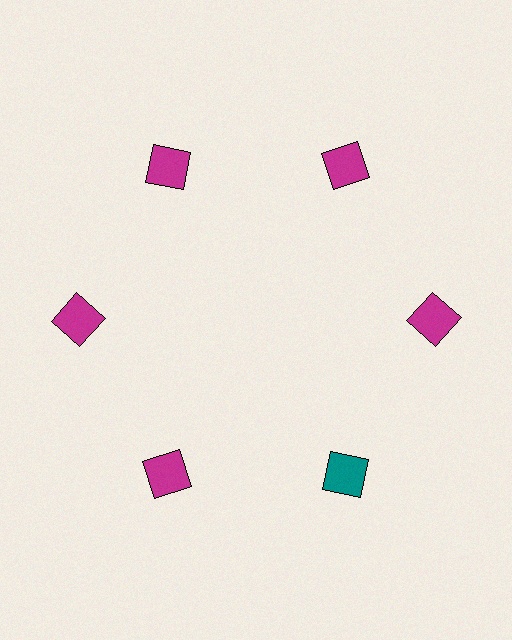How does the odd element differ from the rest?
It has a different color: teal instead of magenta.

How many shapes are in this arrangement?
There are 6 shapes arranged in a ring pattern.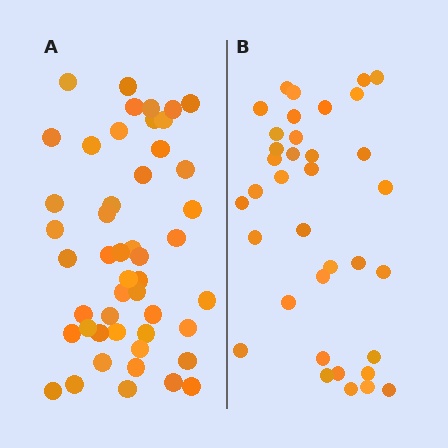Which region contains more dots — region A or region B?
Region A (the left region) has more dots.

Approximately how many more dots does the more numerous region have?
Region A has roughly 12 or so more dots than region B.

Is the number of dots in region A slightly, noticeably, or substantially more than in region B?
Region A has noticeably more, but not dramatically so. The ratio is roughly 1.3 to 1.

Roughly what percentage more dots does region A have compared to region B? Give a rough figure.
About 35% more.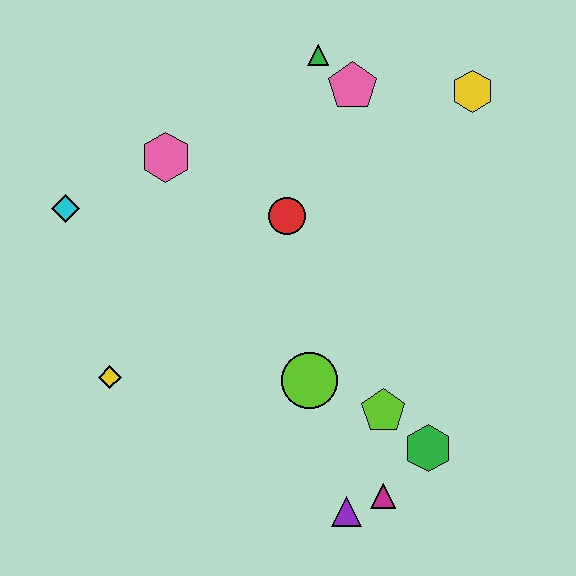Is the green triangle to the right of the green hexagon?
No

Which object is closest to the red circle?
The pink hexagon is closest to the red circle.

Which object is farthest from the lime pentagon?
The cyan diamond is farthest from the lime pentagon.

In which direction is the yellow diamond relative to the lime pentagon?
The yellow diamond is to the left of the lime pentagon.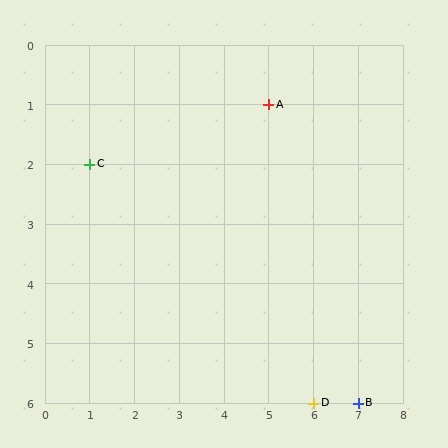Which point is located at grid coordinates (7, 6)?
Point B is at (7, 6).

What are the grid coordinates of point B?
Point B is at grid coordinates (7, 6).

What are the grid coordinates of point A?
Point A is at grid coordinates (5, 1).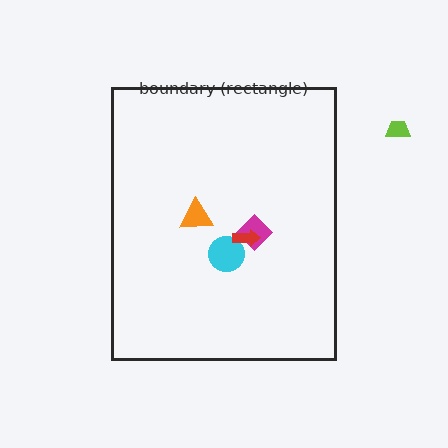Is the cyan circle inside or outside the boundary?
Inside.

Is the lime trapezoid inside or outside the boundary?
Outside.